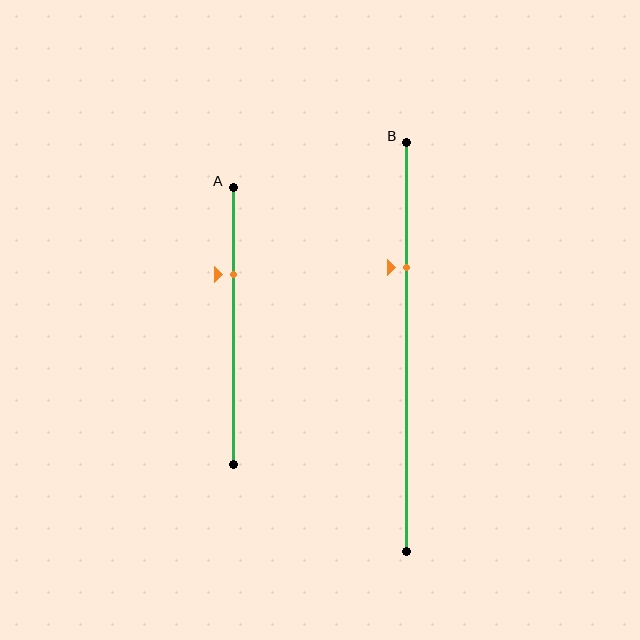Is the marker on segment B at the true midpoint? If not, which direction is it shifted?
No, the marker on segment B is shifted upward by about 20% of the segment length.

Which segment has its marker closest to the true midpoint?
Segment A has its marker closest to the true midpoint.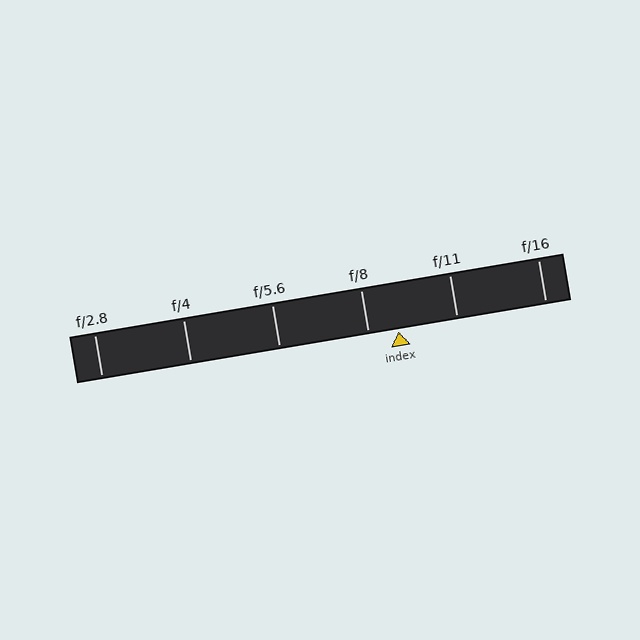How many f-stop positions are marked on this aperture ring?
There are 6 f-stop positions marked.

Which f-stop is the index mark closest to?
The index mark is closest to f/8.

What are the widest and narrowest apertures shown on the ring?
The widest aperture shown is f/2.8 and the narrowest is f/16.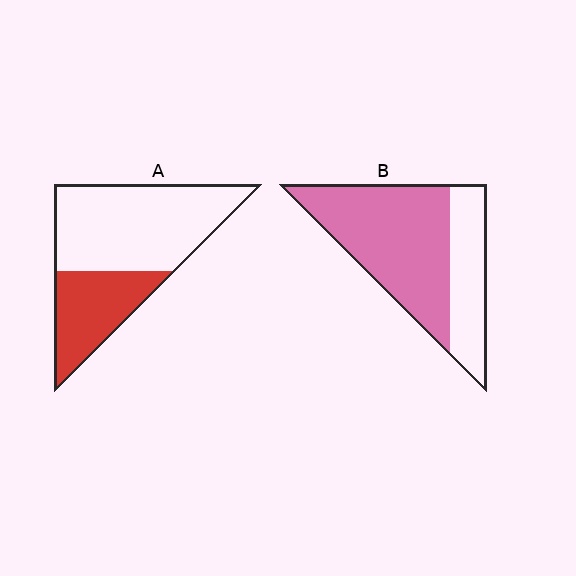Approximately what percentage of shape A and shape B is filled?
A is approximately 35% and B is approximately 70%.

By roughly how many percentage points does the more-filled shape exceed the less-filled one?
By roughly 35 percentage points (B over A).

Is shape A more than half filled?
No.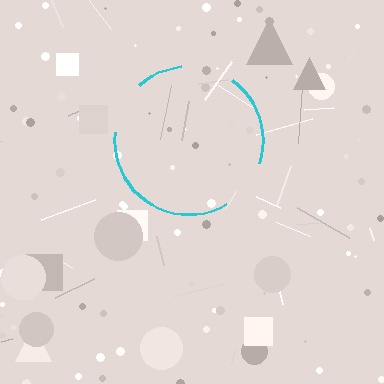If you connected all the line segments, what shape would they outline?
They would outline a circle.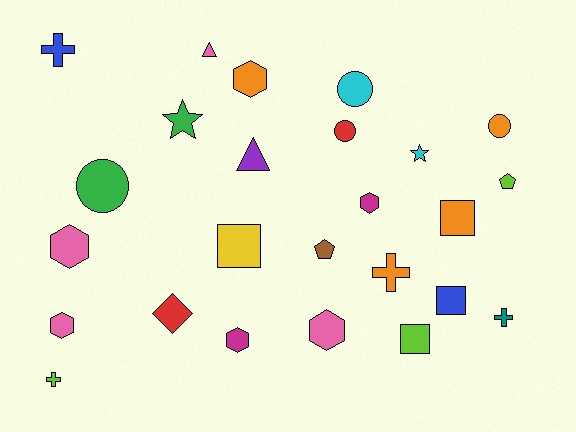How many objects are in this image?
There are 25 objects.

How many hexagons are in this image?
There are 6 hexagons.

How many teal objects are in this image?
There is 1 teal object.